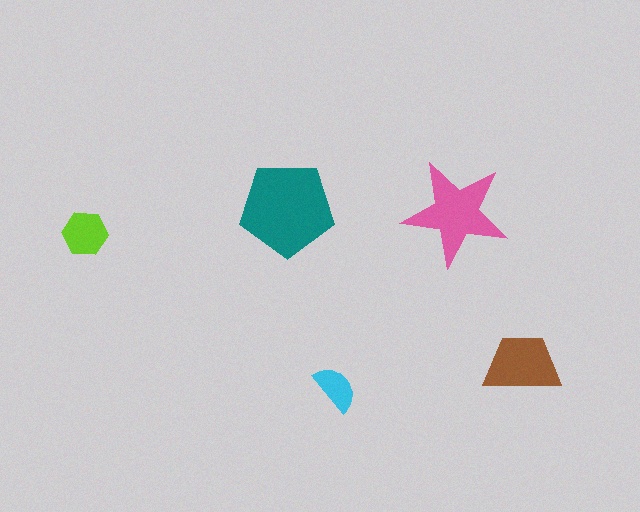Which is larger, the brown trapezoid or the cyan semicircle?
The brown trapezoid.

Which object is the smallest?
The cyan semicircle.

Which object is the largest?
The teal pentagon.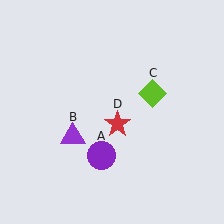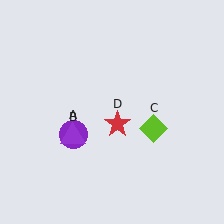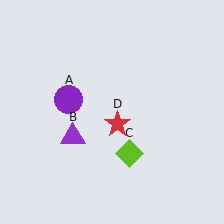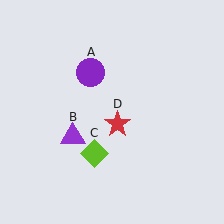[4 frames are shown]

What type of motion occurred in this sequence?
The purple circle (object A), lime diamond (object C) rotated clockwise around the center of the scene.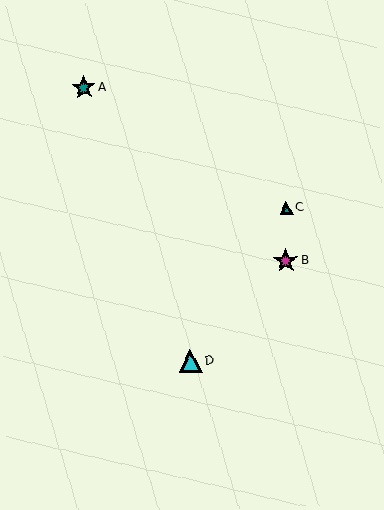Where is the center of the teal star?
The center of the teal star is at (84, 87).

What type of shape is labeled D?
Shape D is a cyan triangle.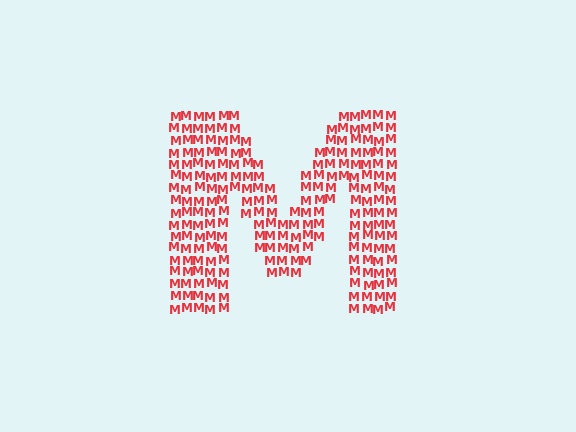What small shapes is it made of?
It is made of small letter M's.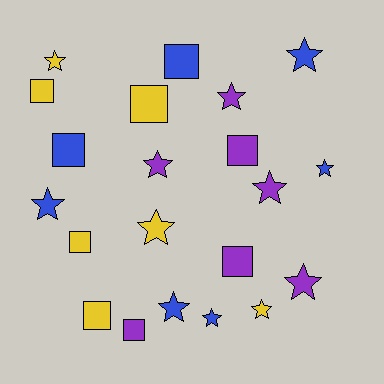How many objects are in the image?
There are 21 objects.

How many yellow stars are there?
There are 3 yellow stars.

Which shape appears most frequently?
Star, with 12 objects.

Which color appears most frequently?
Purple, with 7 objects.